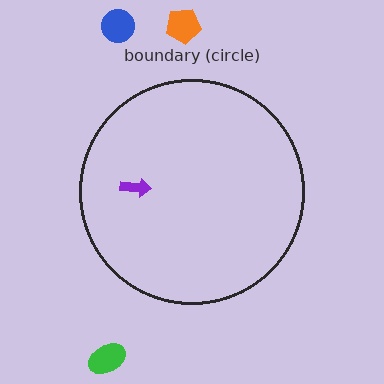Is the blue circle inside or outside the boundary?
Outside.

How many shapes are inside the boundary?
1 inside, 3 outside.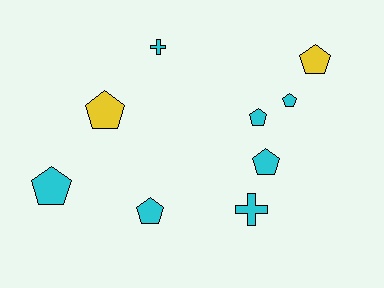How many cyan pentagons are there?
There are 5 cyan pentagons.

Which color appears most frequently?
Cyan, with 7 objects.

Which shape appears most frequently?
Pentagon, with 7 objects.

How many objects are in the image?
There are 9 objects.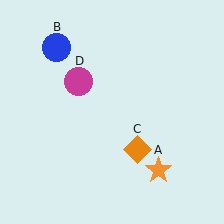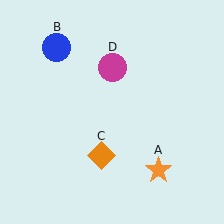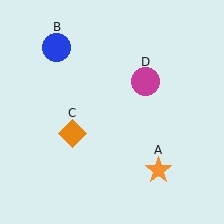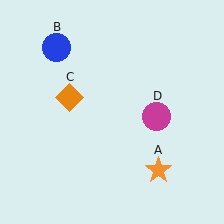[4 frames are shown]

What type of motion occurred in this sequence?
The orange diamond (object C), magenta circle (object D) rotated clockwise around the center of the scene.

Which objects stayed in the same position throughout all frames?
Orange star (object A) and blue circle (object B) remained stationary.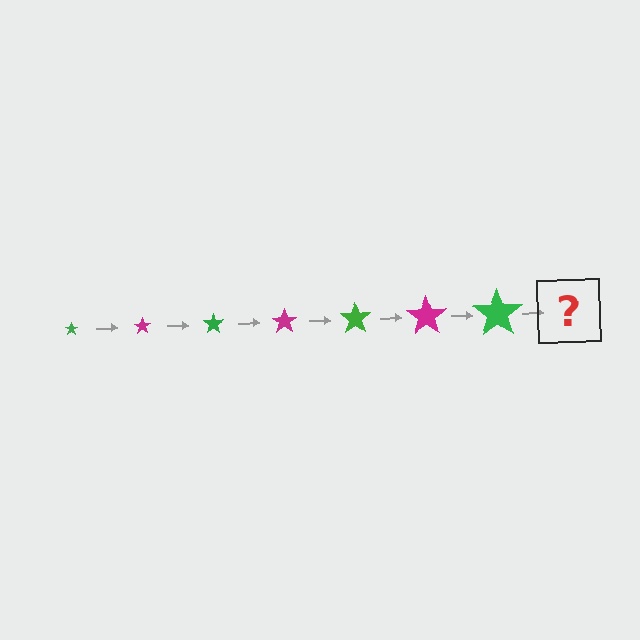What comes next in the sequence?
The next element should be a magenta star, larger than the previous one.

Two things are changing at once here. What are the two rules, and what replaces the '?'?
The two rules are that the star grows larger each step and the color cycles through green and magenta. The '?' should be a magenta star, larger than the previous one.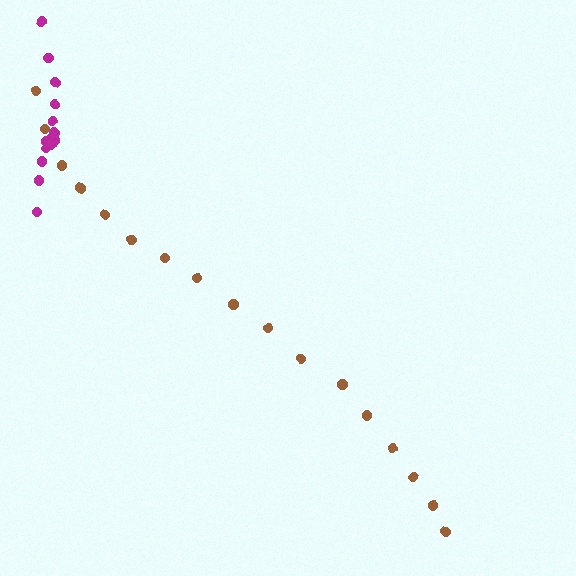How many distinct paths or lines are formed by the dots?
There are 2 distinct paths.